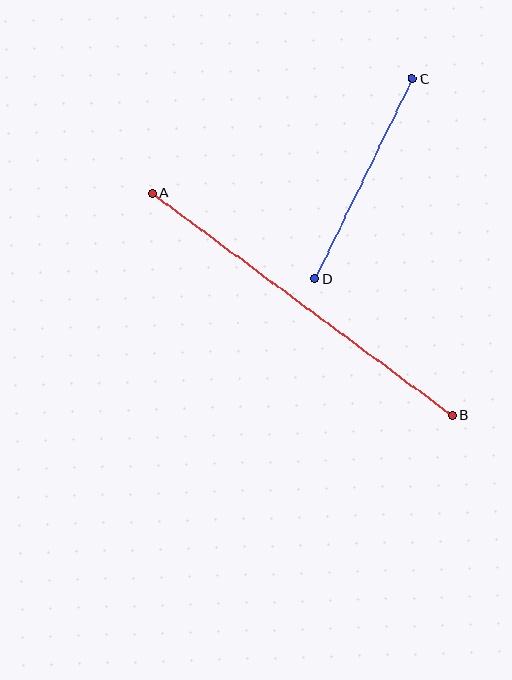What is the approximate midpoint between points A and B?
The midpoint is at approximately (302, 305) pixels.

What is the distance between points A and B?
The distance is approximately 374 pixels.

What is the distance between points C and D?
The distance is approximately 223 pixels.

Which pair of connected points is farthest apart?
Points A and B are farthest apart.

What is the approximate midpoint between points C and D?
The midpoint is at approximately (364, 179) pixels.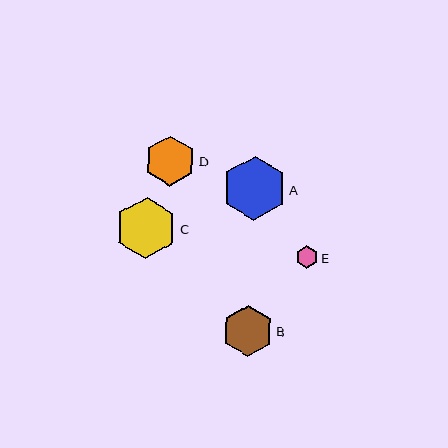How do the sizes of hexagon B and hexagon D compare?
Hexagon B and hexagon D are approximately the same size.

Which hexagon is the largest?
Hexagon A is the largest with a size of approximately 64 pixels.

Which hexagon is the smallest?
Hexagon E is the smallest with a size of approximately 23 pixels.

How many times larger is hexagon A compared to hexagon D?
Hexagon A is approximately 1.3 times the size of hexagon D.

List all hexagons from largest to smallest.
From largest to smallest: A, C, B, D, E.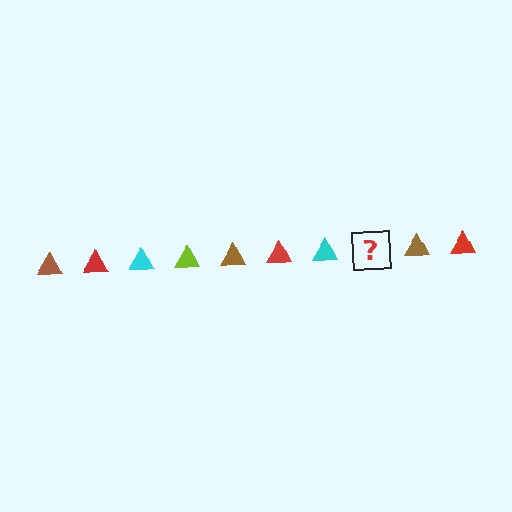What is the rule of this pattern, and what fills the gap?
The rule is that the pattern cycles through brown, red, cyan, lime triangles. The gap should be filled with a lime triangle.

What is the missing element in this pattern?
The missing element is a lime triangle.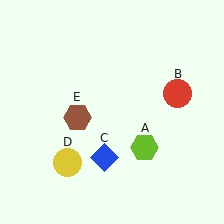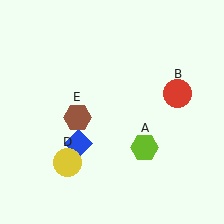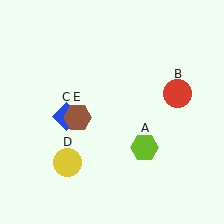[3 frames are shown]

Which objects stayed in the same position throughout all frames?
Lime hexagon (object A) and red circle (object B) and yellow circle (object D) and brown hexagon (object E) remained stationary.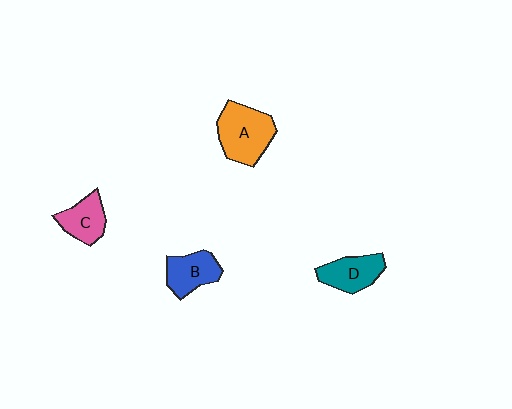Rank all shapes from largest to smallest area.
From largest to smallest: A (orange), D (teal), B (blue), C (pink).